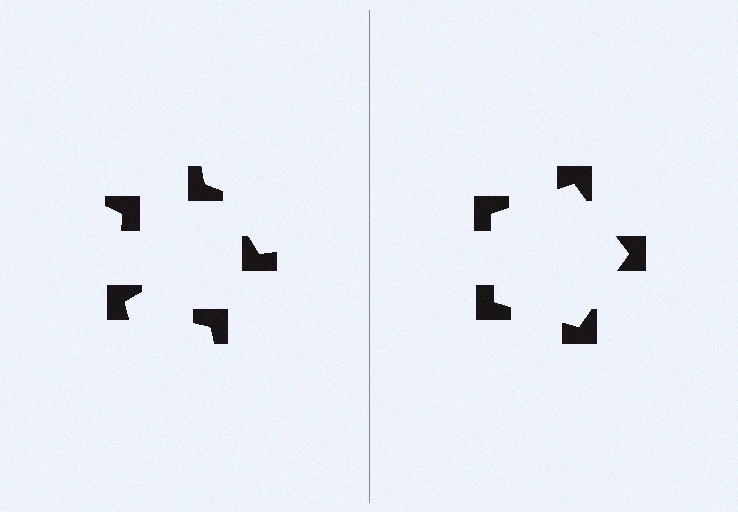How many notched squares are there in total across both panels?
10 — 5 on each side.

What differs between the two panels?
The notched squares are positioned identically on both sides; only the wedge orientations differ. On the right they align to a pentagon; on the left they are misaligned.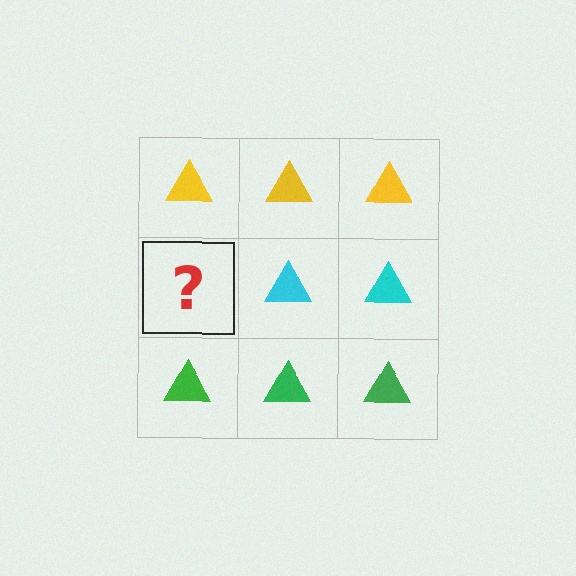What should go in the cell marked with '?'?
The missing cell should contain a cyan triangle.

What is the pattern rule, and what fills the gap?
The rule is that each row has a consistent color. The gap should be filled with a cyan triangle.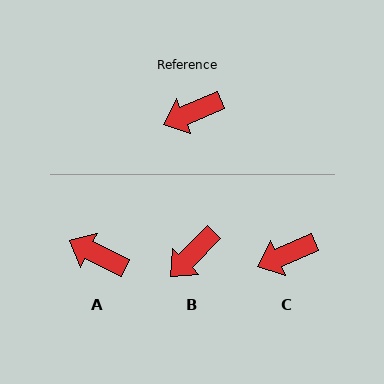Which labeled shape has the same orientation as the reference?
C.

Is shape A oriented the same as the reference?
No, it is off by about 49 degrees.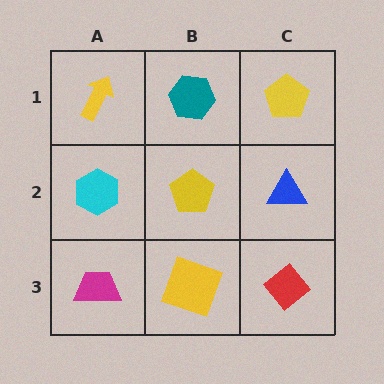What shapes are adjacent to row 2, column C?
A yellow pentagon (row 1, column C), a red diamond (row 3, column C), a yellow pentagon (row 2, column B).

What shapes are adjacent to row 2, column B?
A teal hexagon (row 1, column B), a yellow square (row 3, column B), a cyan hexagon (row 2, column A), a blue triangle (row 2, column C).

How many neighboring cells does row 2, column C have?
3.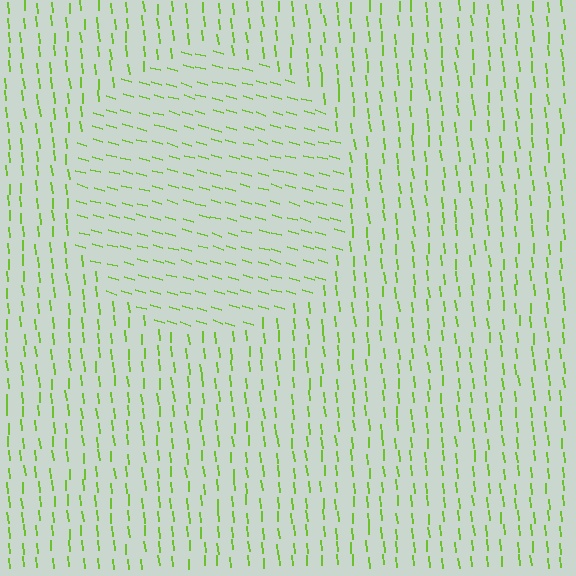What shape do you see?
I see a circle.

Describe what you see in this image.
The image is filled with small lime line segments. A circle region in the image has lines oriented differently from the surrounding lines, creating a visible texture boundary.